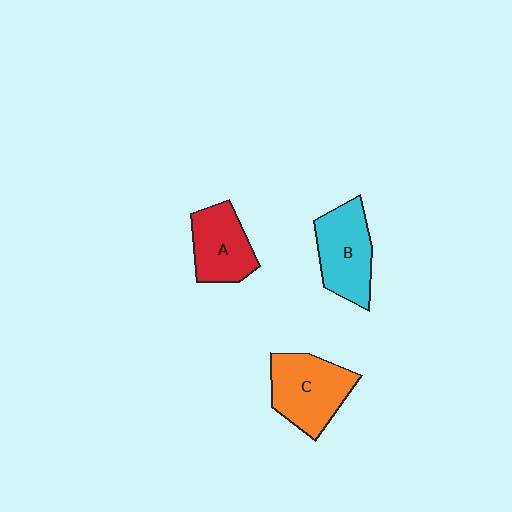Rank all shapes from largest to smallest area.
From largest to smallest: C (orange), B (cyan), A (red).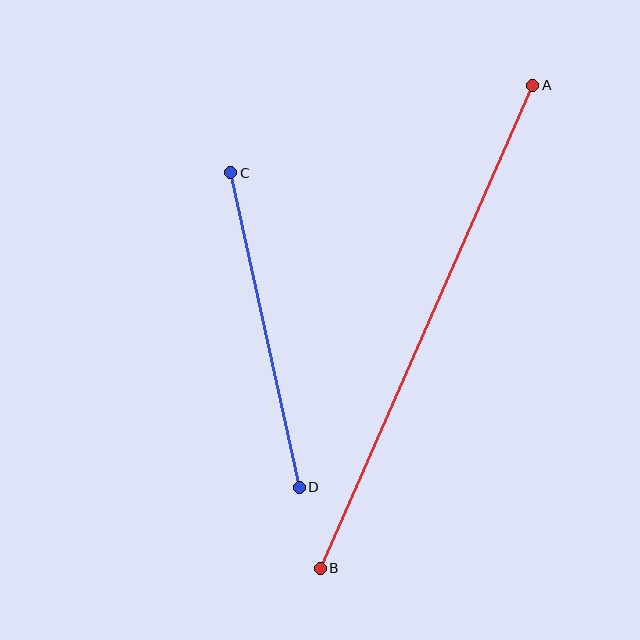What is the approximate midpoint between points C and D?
The midpoint is at approximately (265, 330) pixels.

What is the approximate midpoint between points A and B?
The midpoint is at approximately (427, 327) pixels.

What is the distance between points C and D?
The distance is approximately 322 pixels.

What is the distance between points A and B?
The distance is approximately 528 pixels.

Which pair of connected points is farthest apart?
Points A and B are farthest apart.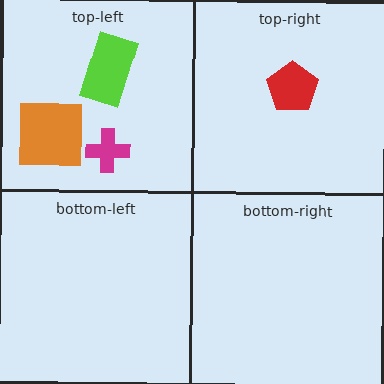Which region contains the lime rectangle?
The top-left region.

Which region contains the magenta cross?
The top-left region.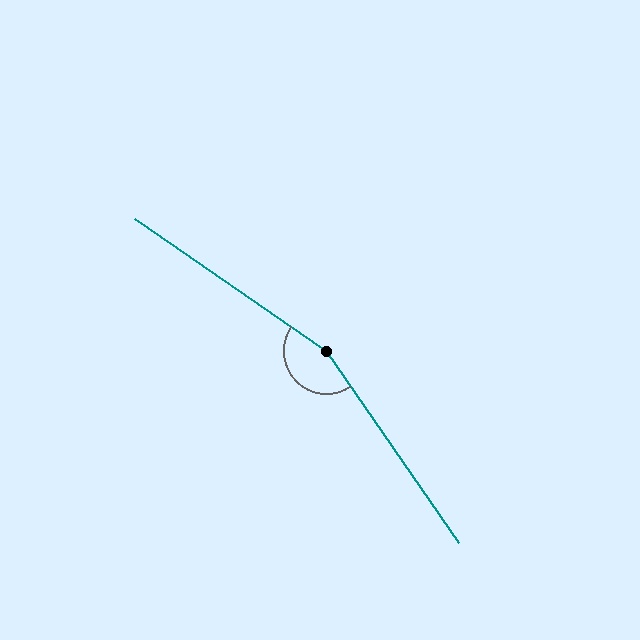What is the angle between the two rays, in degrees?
Approximately 159 degrees.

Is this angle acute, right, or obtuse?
It is obtuse.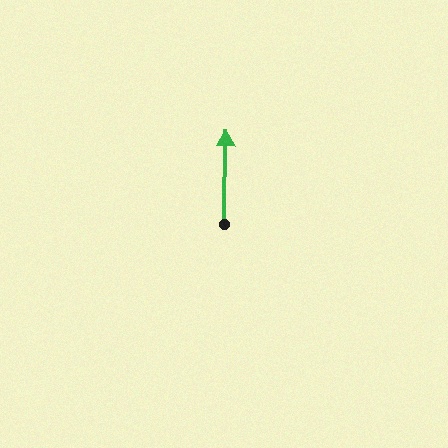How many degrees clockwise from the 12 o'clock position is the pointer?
Approximately 1 degrees.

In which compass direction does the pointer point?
North.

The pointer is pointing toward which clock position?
Roughly 12 o'clock.